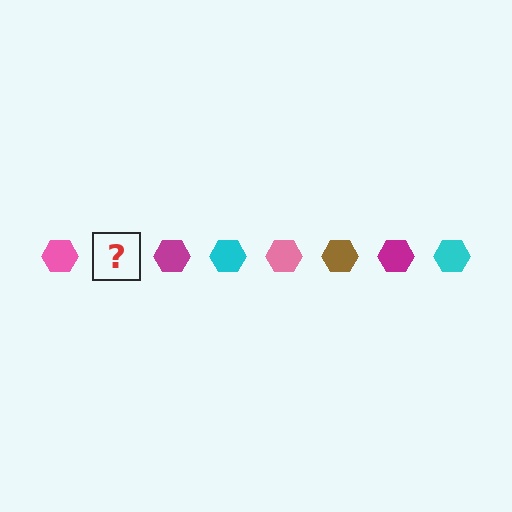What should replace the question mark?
The question mark should be replaced with a brown hexagon.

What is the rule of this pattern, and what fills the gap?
The rule is that the pattern cycles through pink, brown, magenta, cyan hexagons. The gap should be filled with a brown hexagon.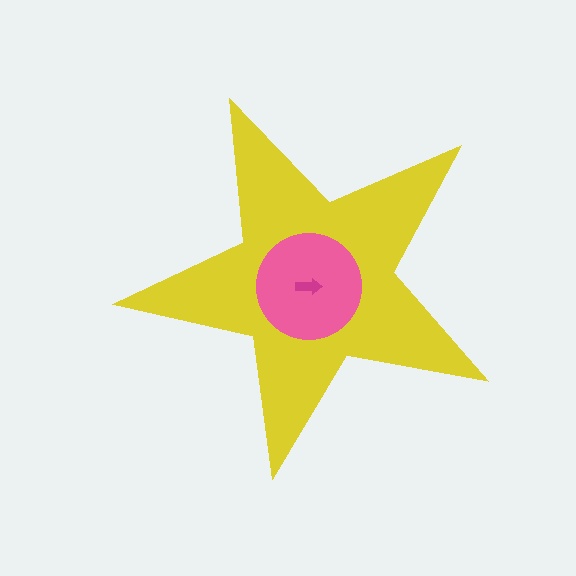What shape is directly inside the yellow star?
The pink circle.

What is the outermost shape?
The yellow star.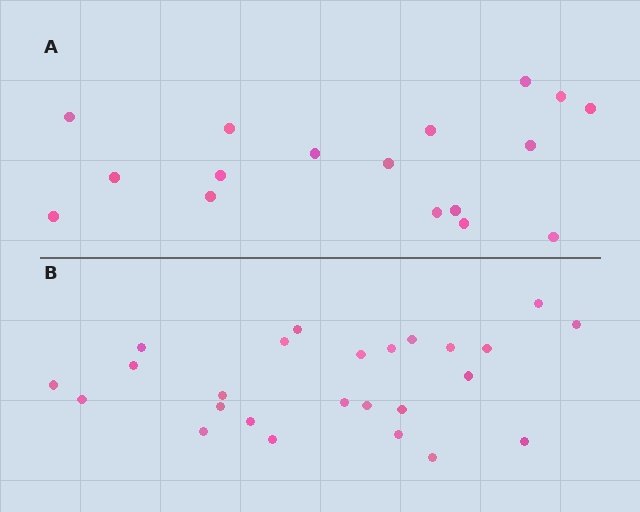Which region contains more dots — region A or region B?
Region B (the bottom region) has more dots.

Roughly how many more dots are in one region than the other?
Region B has roughly 8 or so more dots than region A.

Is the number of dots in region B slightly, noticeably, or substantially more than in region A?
Region B has substantially more. The ratio is roughly 1.5 to 1.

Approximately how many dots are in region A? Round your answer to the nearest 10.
About 20 dots. (The exact count is 17, which rounds to 20.)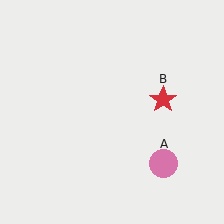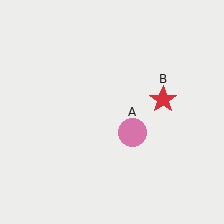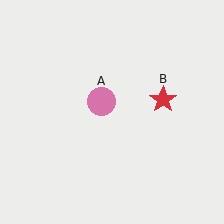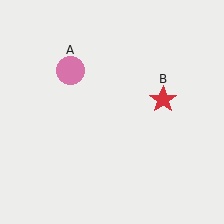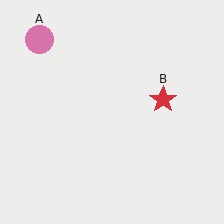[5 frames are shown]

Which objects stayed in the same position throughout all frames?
Red star (object B) remained stationary.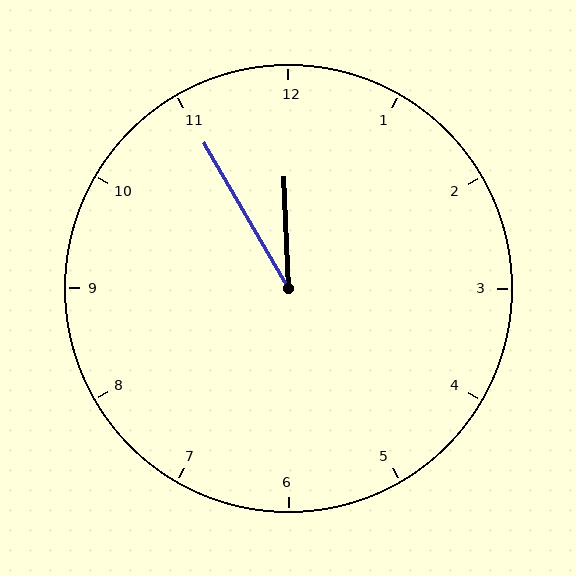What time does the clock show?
11:55.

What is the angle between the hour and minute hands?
Approximately 28 degrees.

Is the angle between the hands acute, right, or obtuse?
It is acute.